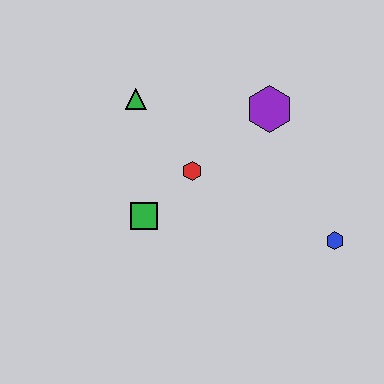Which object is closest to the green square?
The red hexagon is closest to the green square.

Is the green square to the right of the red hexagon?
No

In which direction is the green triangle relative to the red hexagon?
The green triangle is above the red hexagon.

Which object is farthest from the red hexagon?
The blue hexagon is farthest from the red hexagon.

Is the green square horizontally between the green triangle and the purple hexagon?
Yes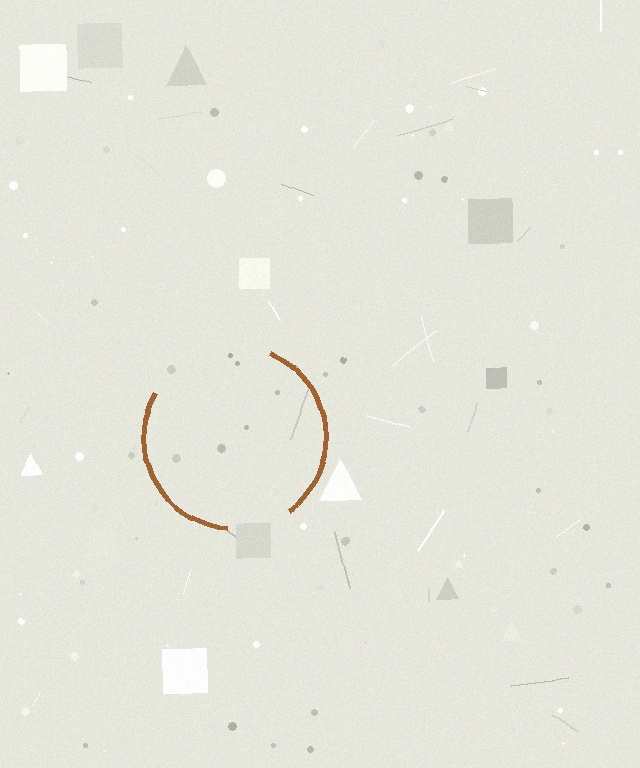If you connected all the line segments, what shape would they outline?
They would outline a circle.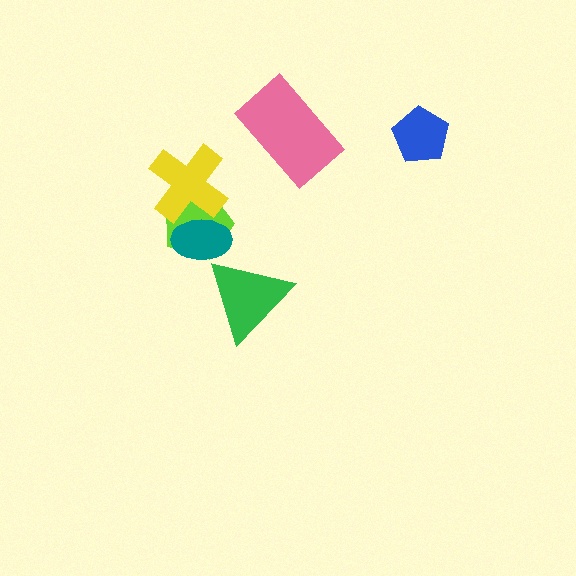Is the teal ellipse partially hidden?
No, no other shape covers it.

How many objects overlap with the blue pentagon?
0 objects overlap with the blue pentagon.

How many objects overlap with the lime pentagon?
2 objects overlap with the lime pentagon.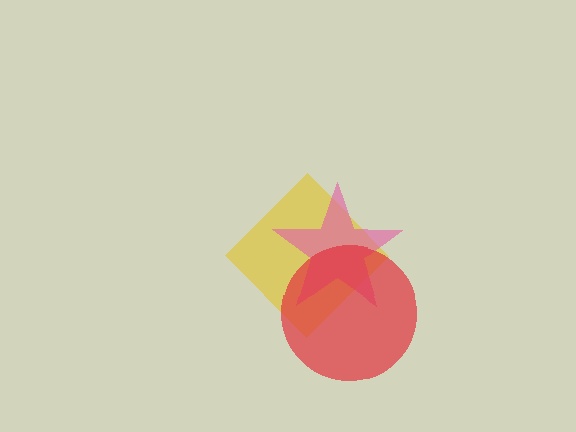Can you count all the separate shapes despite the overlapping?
Yes, there are 3 separate shapes.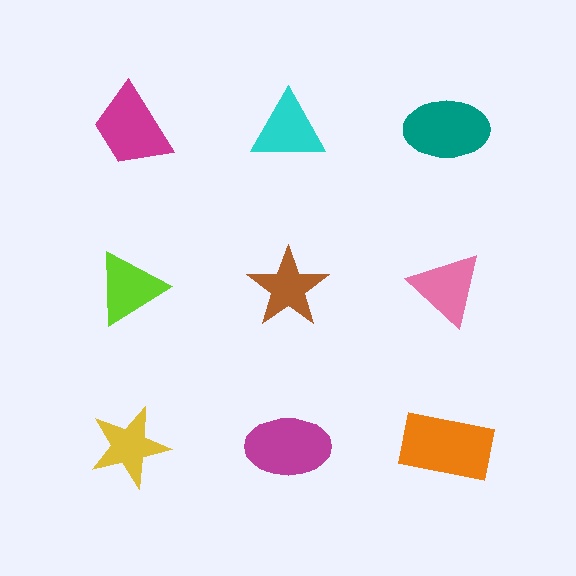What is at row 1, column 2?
A cyan triangle.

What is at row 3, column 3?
An orange rectangle.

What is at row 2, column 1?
A lime triangle.